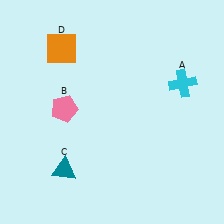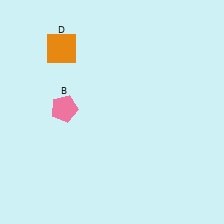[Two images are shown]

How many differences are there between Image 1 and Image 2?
There are 2 differences between the two images.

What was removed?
The cyan cross (A), the teal triangle (C) were removed in Image 2.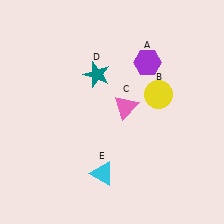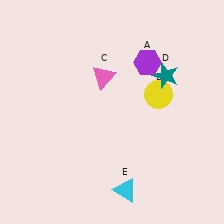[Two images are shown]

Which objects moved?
The objects that moved are: the pink triangle (C), the teal star (D), the cyan triangle (E).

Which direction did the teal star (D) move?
The teal star (D) moved right.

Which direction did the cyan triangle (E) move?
The cyan triangle (E) moved right.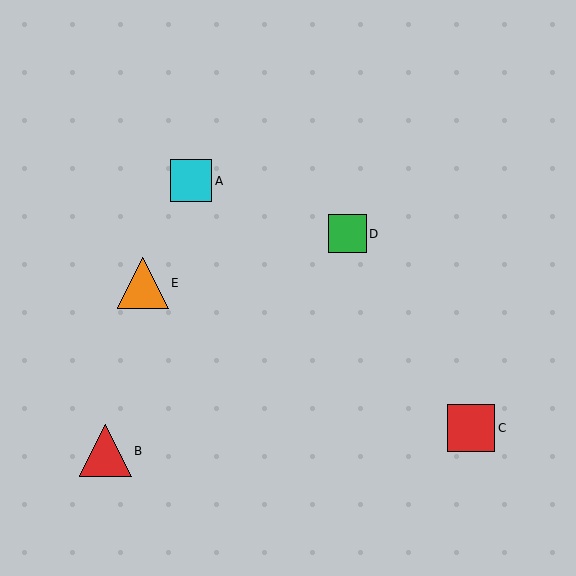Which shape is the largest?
The red triangle (labeled B) is the largest.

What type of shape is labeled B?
Shape B is a red triangle.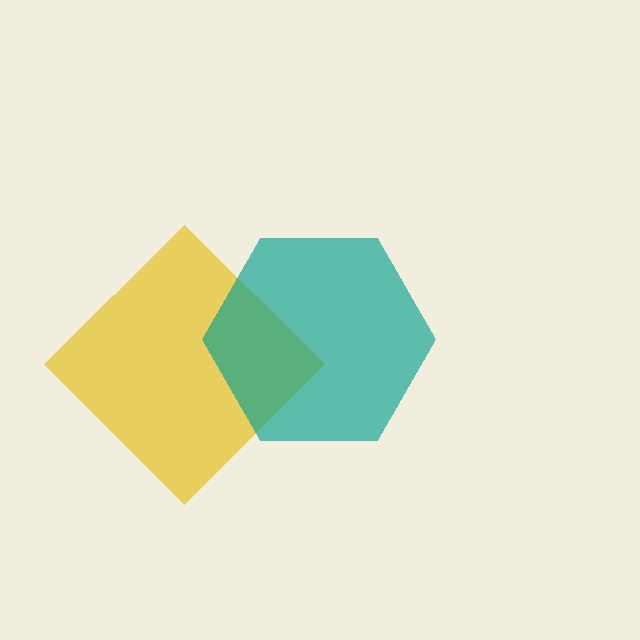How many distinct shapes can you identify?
There are 2 distinct shapes: a yellow diamond, a teal hexagon.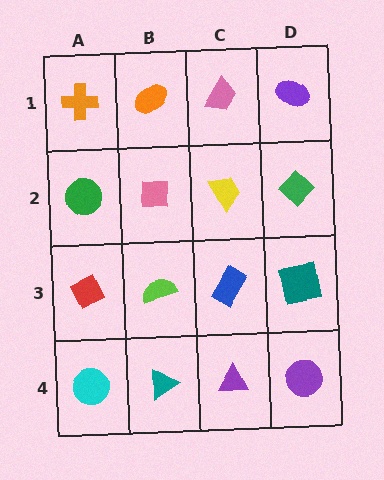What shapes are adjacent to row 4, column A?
A red diamond (row 3, column A), a teal triangle (row 4, column B).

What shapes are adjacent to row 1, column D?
A green diamond (row 2, column D), a pink trapezoid (row 1, column C).